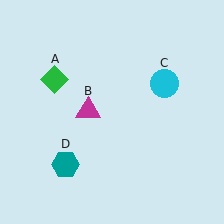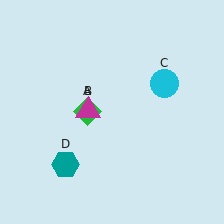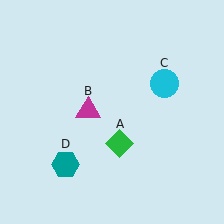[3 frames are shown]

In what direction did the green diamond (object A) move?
The green diamond (object A) moved down and to the right.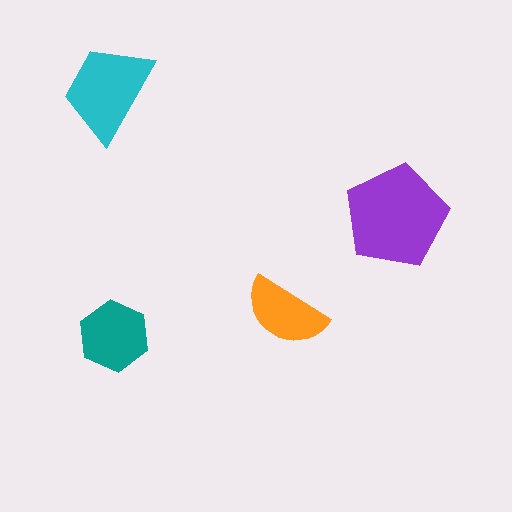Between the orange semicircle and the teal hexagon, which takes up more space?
The teal hexagon.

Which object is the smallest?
The orange semicircle.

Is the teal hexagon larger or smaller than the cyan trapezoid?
Smaller.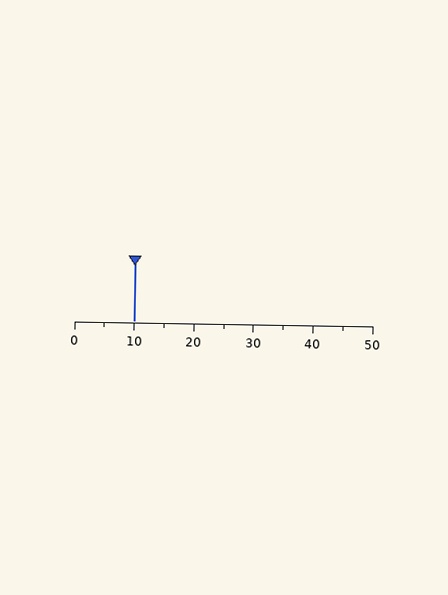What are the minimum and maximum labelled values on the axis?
The axis runs from 0 to 50.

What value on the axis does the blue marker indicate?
The marker indicates approximately 10.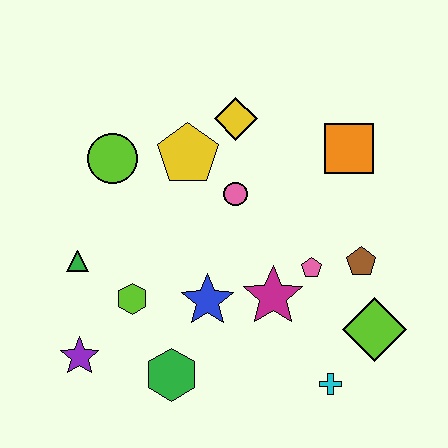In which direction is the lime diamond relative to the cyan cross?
The lime diamond is above the cyan cross.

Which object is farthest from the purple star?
The orange square is farthest from the purple star.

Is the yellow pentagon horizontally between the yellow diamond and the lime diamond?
No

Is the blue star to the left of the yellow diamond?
Yes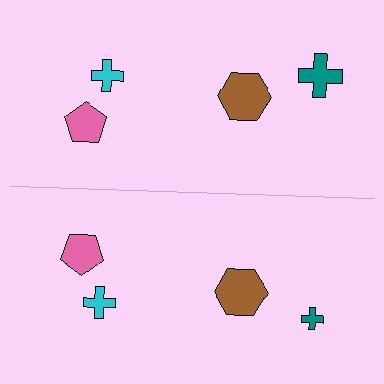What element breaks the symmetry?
The teal cross on the bottom side has a different size than its mirror counterpart.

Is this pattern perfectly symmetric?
No, the pattern is not perfectly symmetric. The teal cross on the bottom side has a different size than its mirror counterpart.